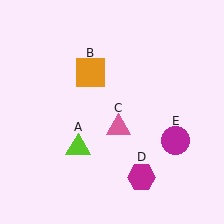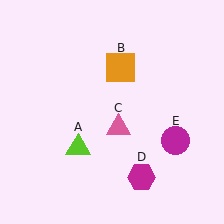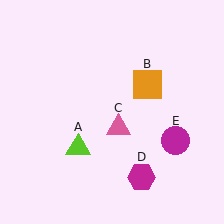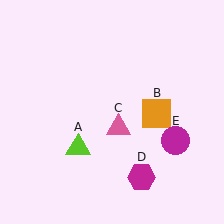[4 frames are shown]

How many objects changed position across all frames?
1 object changed position: orange square (object B).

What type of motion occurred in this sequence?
The orange square (object B) rotated clockwise around the center of the scene.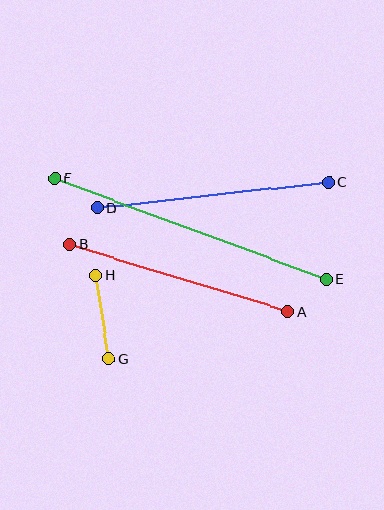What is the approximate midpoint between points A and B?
The midpoint is at approximately (179, 278) pixels.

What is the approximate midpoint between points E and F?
The midpoint is at approximately (190, 229) pixels.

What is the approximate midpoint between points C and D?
The midpoint is at approximately (213, 195) pixels.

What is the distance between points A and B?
The distance is approximately 228 pixels.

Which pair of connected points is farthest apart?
Points E and F are farthest apart.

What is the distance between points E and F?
The distance is approximately 290 pixels.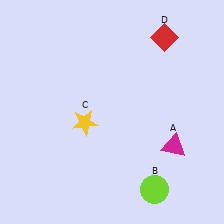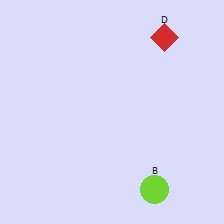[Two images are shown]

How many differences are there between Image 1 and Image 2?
There are 2 differences between the two images.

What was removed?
The magenta triangle (A), the yellow star (C) were removed in Image 2.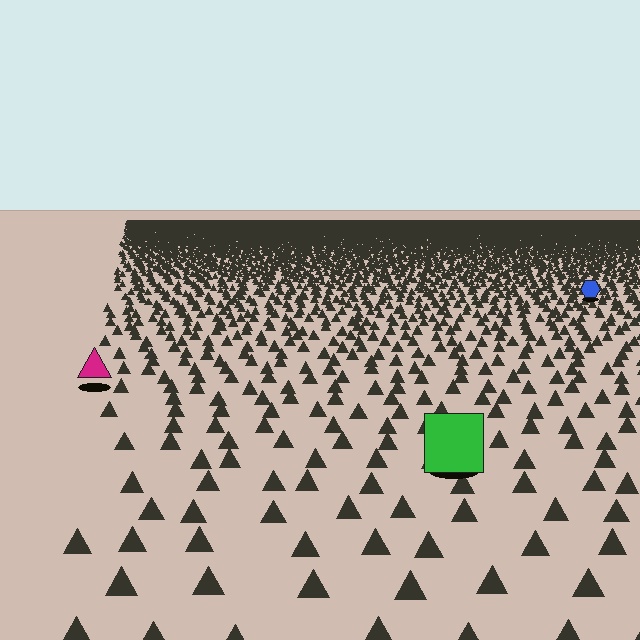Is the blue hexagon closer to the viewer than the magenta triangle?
No. The magenta triangle is closer — you can tell from the texture gradient: the ground texture is coarser near it.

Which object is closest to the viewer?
The green square is closest. The texture marks near it are larger and more spread out.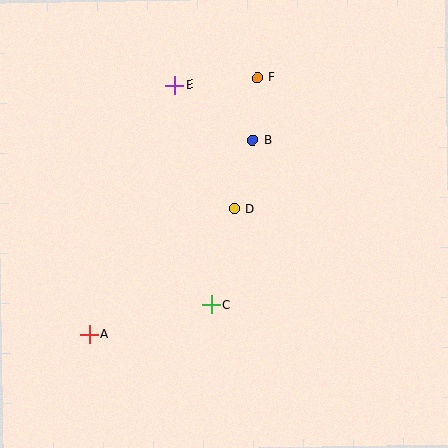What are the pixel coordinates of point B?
Point B is at (252, 141).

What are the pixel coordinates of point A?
Point A is at (89, 334).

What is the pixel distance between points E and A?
The distance between E and A is 264 pixels.